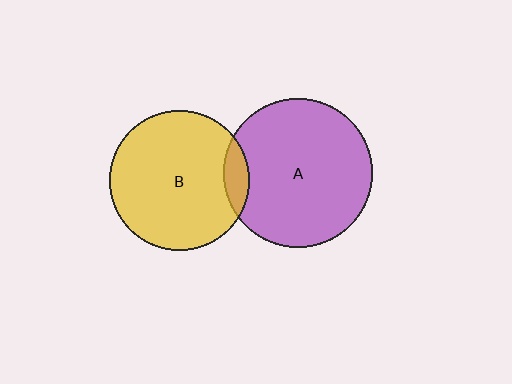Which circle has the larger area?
Circle A (purple).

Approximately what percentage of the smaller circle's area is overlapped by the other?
Approximately 10%.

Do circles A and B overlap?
Yes.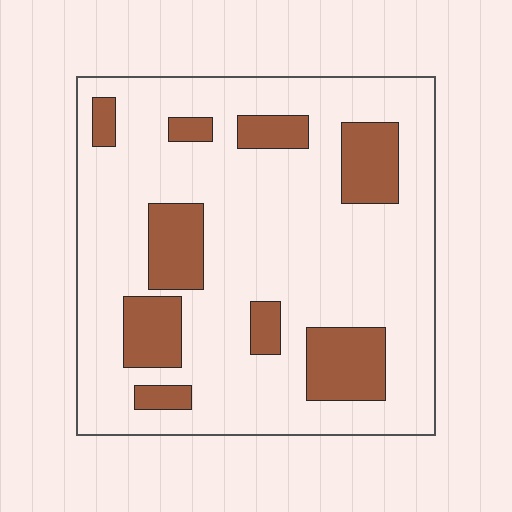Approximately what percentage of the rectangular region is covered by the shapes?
Approximately 20%.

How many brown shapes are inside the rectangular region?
9.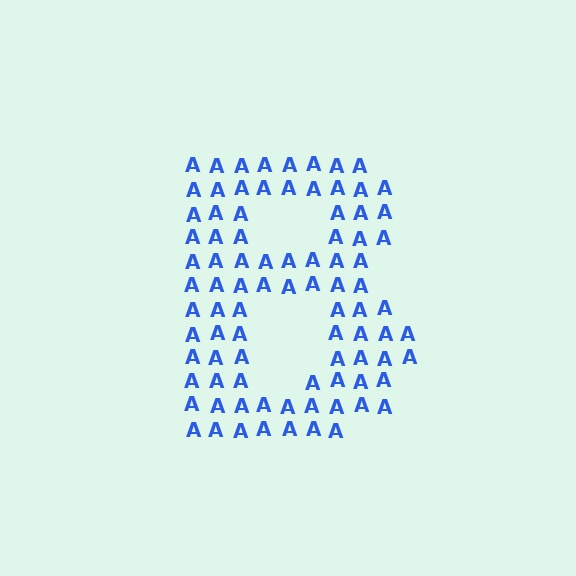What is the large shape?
The large shape is the letter B.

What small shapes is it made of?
It is made of small letter A's.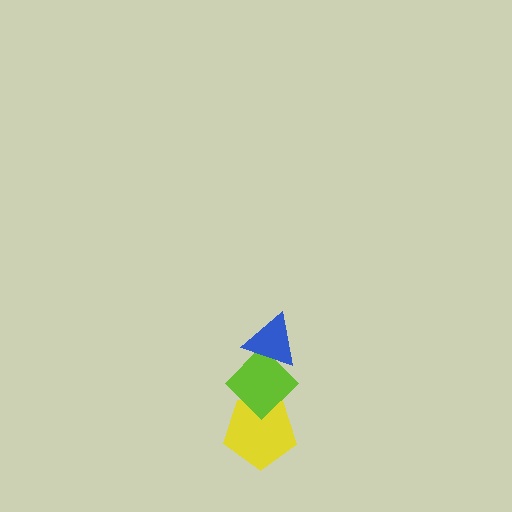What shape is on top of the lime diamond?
The blue triangle is on top of the lime diamond.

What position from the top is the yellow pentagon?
The yellow pentagon is 3rd from the top.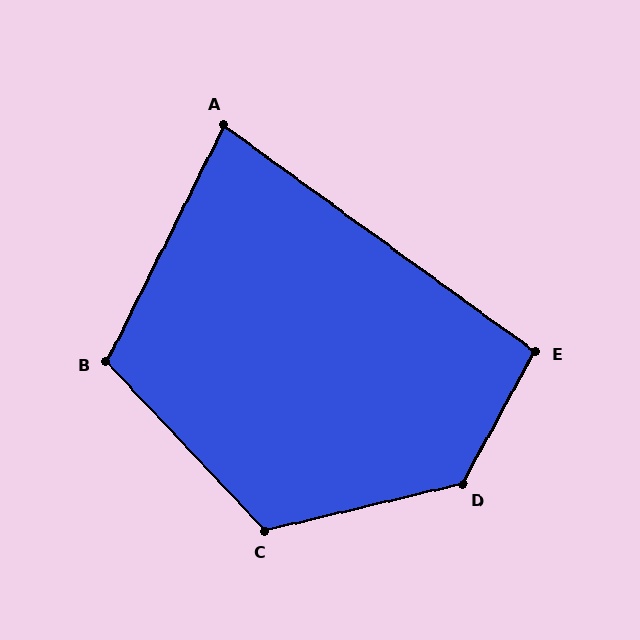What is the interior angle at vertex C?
Approximately 120 degrees (obtuse).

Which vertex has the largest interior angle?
D, at approximately 132 degrees.